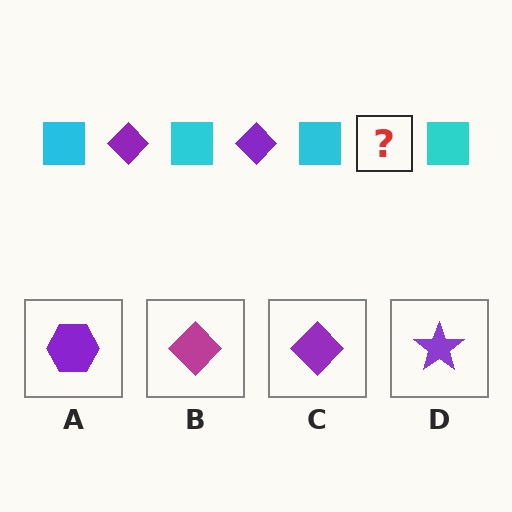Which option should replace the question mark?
Option C.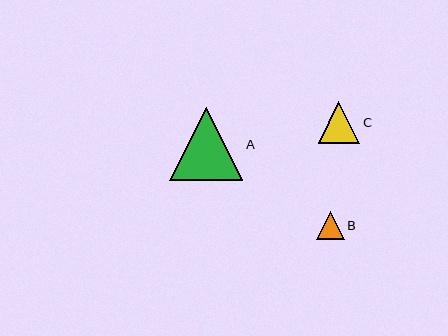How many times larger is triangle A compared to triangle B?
Triangle A is approximately 2.6 times the size of triangle B.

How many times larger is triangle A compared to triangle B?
Triangle A is approximately 2.6 times the size of triangle B.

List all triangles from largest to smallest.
From largest to smallest: A, C, B.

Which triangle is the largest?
Triangle A is the largest with a size of approximately 73 pixels.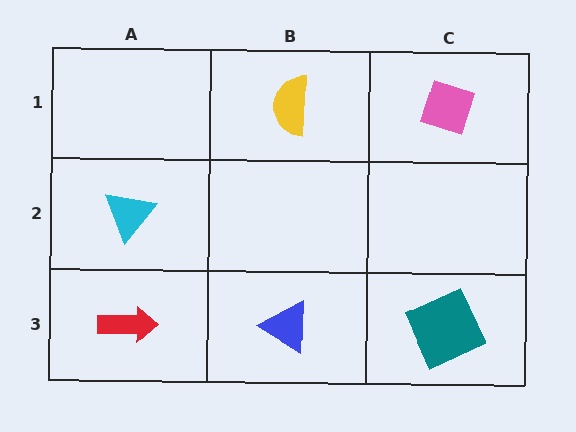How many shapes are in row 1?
2 shapes.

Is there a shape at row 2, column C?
No, that cell is empty.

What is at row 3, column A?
A red arrow.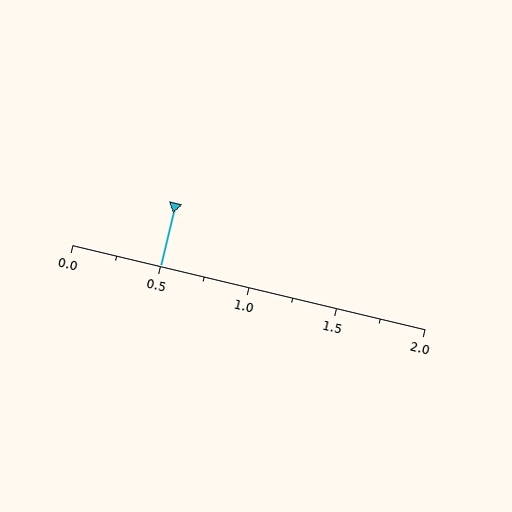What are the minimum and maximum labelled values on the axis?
The axis runs from 0.0 to 2.0.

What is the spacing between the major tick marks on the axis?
The major ticks are spaced 0.5 apart.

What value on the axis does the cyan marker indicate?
The marker indicates approximately 0.5.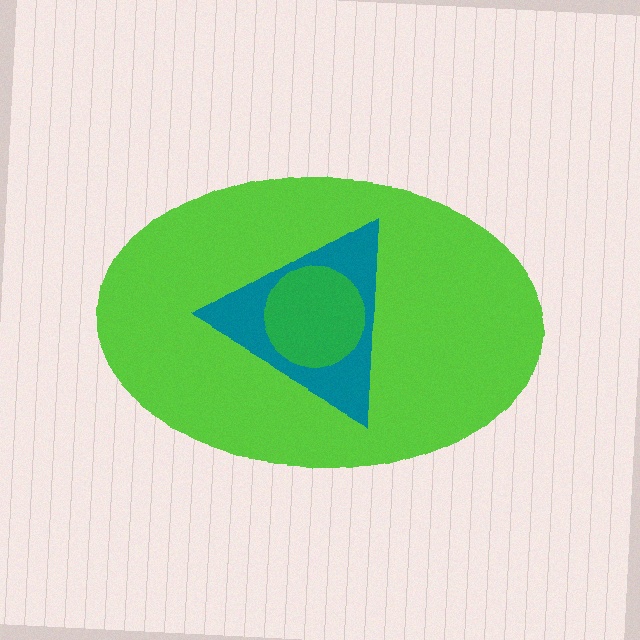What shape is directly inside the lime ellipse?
The teal triangle.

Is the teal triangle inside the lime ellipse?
Yes.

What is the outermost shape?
The lime ellipse.